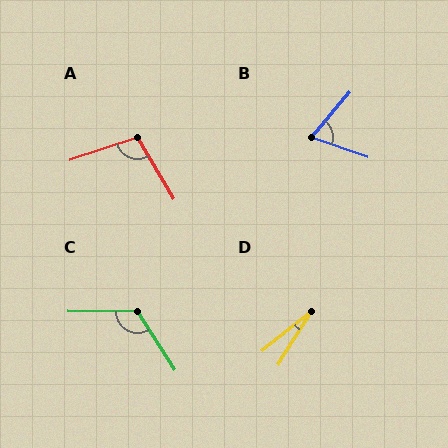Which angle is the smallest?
D, at approximately 19 degrees.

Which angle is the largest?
C, at approximately 123 degrees.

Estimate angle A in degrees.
Approximately 102 degrees.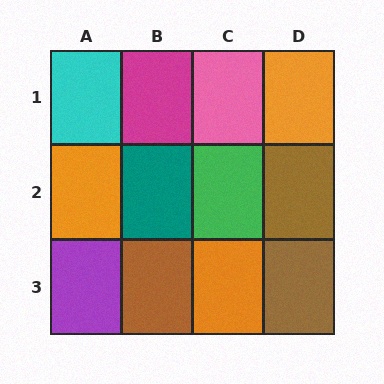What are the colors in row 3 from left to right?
Purple, brown, orange, brown.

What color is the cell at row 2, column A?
Orange.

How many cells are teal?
1 cell is teal.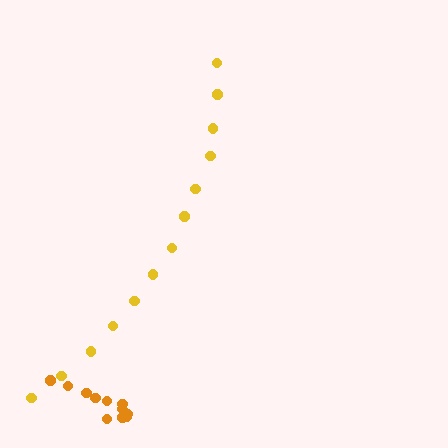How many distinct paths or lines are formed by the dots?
There are 2 distinct paths.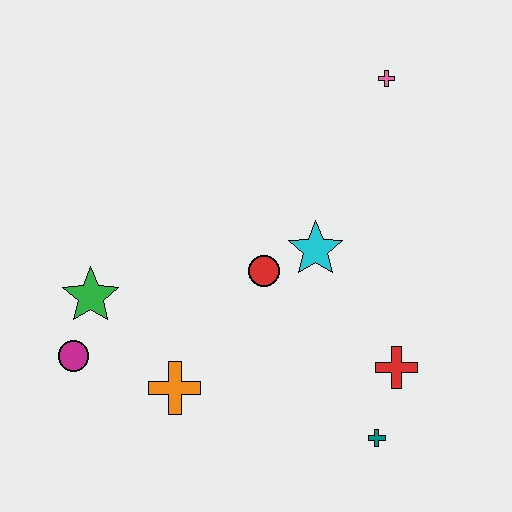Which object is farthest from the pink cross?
The magenta circle is farthest from the pink cross.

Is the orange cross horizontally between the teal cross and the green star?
Yes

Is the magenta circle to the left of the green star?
Yes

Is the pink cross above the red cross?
Yes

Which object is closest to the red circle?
The cyan star is closest to the red circle.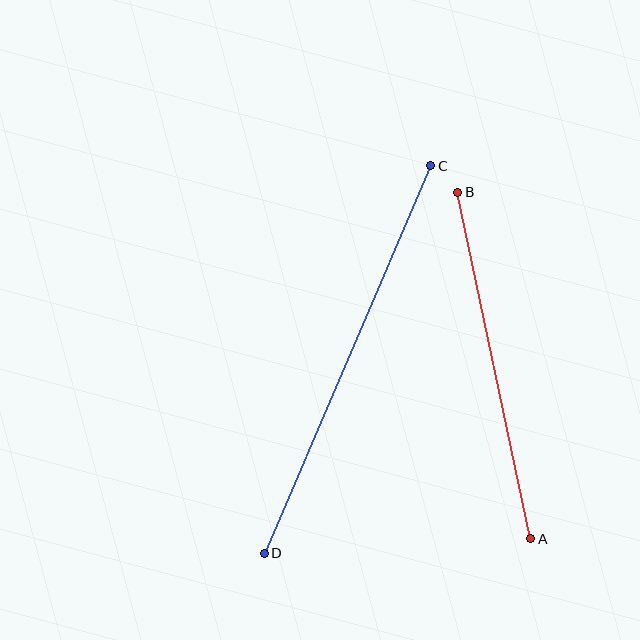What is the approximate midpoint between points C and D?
The midpoint is at approximately (347, 359) pixels.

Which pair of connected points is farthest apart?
Points C and D are farthest apart.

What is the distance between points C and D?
The distance is approximately 422 pixels.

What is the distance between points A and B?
The distance is approximately 354 pixels.